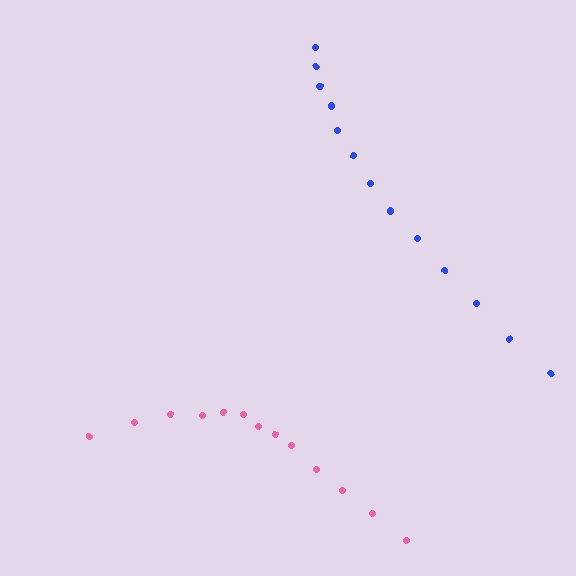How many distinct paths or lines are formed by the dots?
There are 2 distinct paths.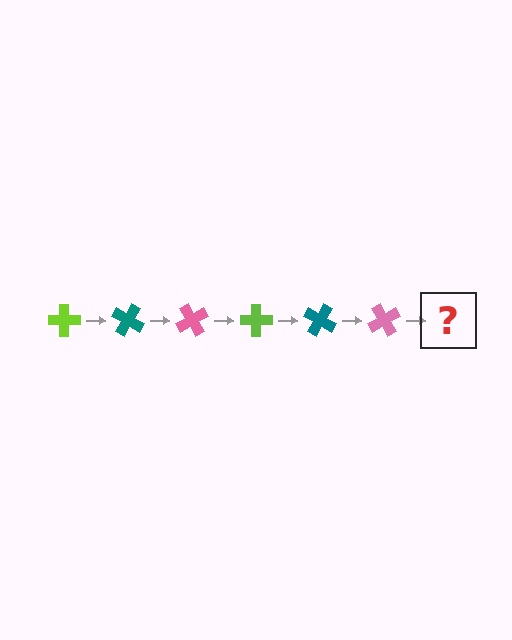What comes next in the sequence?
The next element should be a lime cross, rotated 180 degrees from the start.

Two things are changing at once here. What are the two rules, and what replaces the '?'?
The two rules are that it rotates 30 degrees each step and the color cycles through lime, teal, and pink. The '?' should be a lime cross, rotated 180 degrees from the start.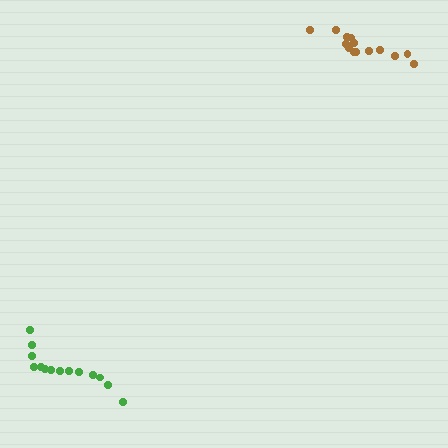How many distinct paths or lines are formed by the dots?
There are 2 distinct paths.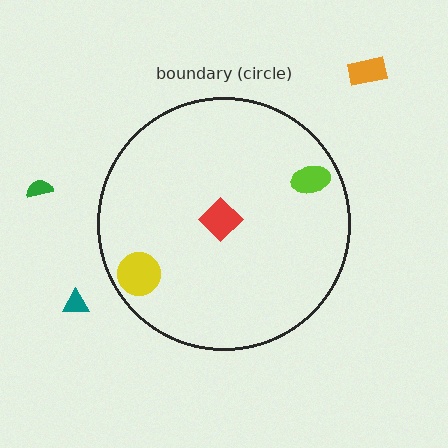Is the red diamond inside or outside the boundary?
Inside.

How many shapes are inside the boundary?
3 inside, 3 outside.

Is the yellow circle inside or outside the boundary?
Inside.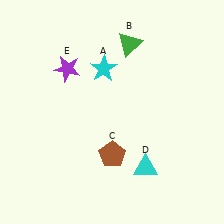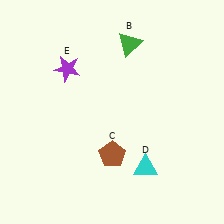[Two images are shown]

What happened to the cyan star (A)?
The cyan star (A) was removed in Image 2. It was in the top-left area of Image 1.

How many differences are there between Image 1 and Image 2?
There is 1 difference between the two images.